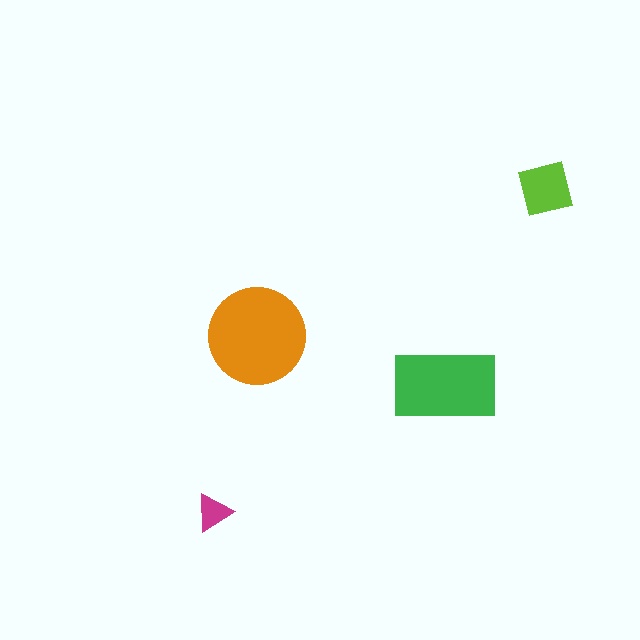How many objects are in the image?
There are 4 objects in the image.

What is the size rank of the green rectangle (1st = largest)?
2nd.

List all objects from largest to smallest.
The orange circle, the green rectangle, the lime square, the magenta triangle.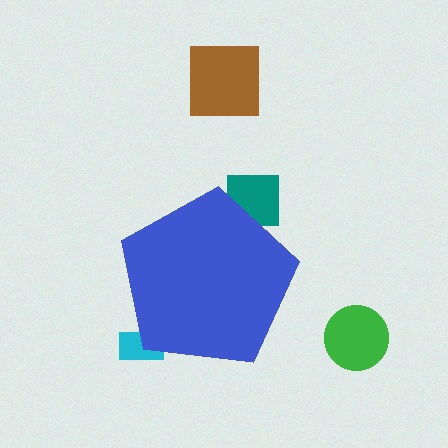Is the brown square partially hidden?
No, the brown square is fully visible.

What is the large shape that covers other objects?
A blue pentagon.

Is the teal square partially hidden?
Yes, the teal square is partially hidden behind the blue pentagon.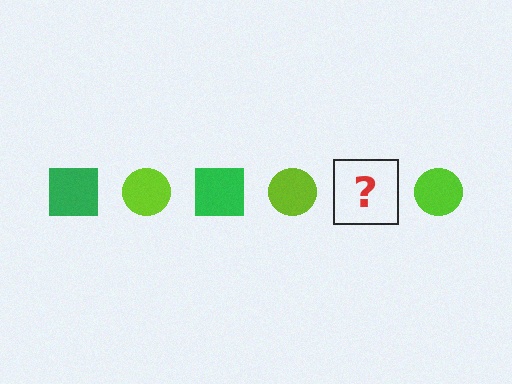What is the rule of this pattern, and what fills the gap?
The rule is that the pattern alternates between green square and lime circle. The gap should be filled with a green square.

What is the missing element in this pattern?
The missing element is a green square.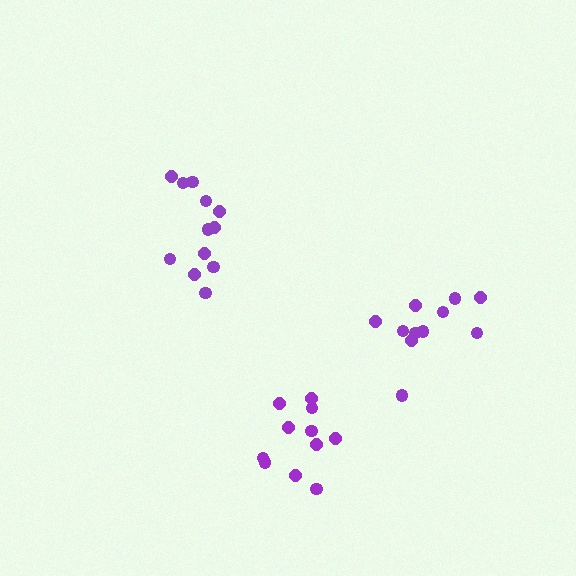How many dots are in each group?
Group 1: 11 dots, Group 2: 11 dots, Group 3: 12 dots (34 total).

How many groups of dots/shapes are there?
There are 3 groups.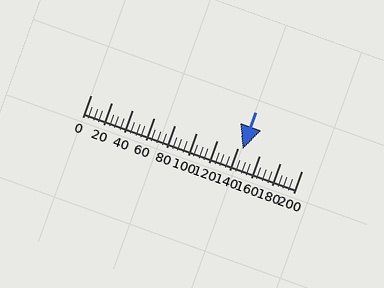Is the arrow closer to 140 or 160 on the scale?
The arrow is closer to 140.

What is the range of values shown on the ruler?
The ruler shows values from 0 to 200.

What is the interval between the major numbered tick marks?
The major tick marks are spaced 20 units apart.